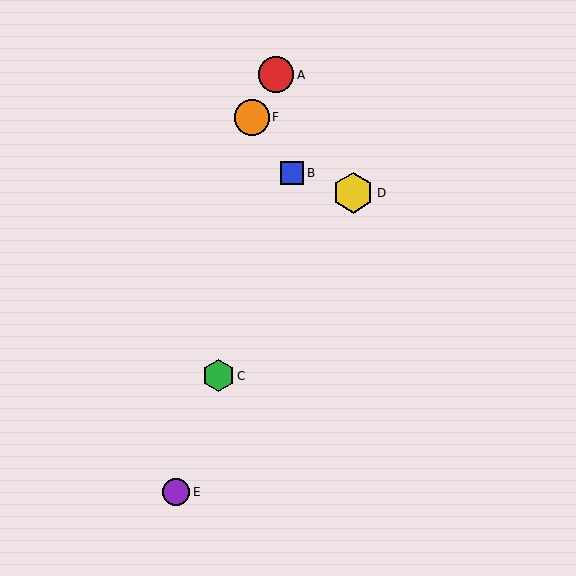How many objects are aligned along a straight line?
3 objects (B, C, E) are aligned along a straight line.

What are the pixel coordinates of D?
Object D is at (353, 193).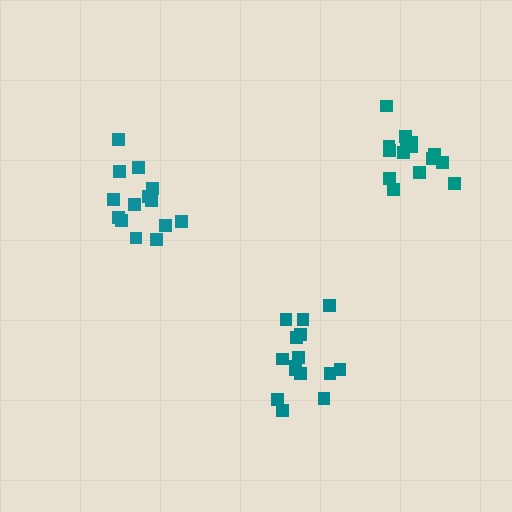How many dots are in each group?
Group 1: 14 dots, Group 2: 15 dots, Group 3: 15 dots (44 total).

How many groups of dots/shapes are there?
There are 3 groups.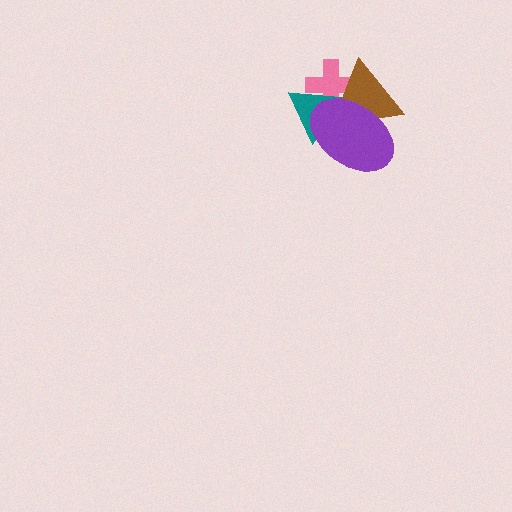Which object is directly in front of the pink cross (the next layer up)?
The teal triangle is directly in front of the pink cross.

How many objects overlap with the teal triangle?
3 objects overlap with the teal triangle.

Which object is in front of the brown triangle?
The purple ellipse is in front of the brown triangle.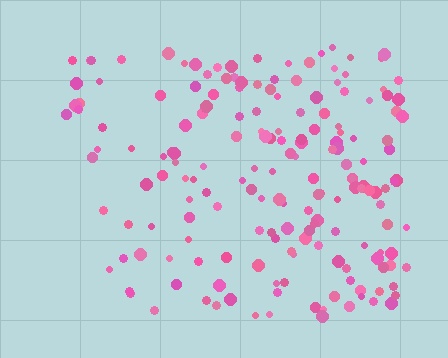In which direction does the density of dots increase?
From left to right, with the right side densest.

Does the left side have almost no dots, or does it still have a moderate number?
Still a moderate number, just noticeably fewer than the right.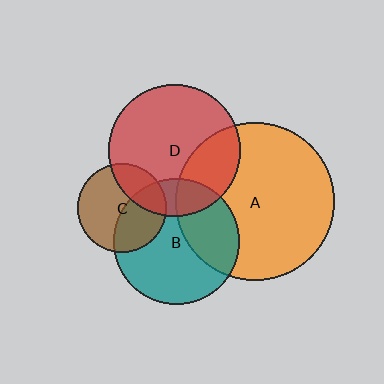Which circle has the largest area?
Circle A (orange).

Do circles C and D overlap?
Yes.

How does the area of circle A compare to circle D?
Approximately 1.4 times.